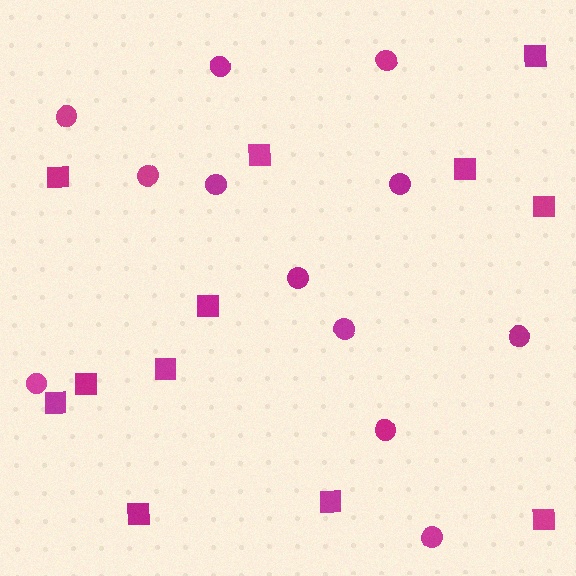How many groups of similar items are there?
There are 2 groups: one group of circles (12) and one group of squares (12).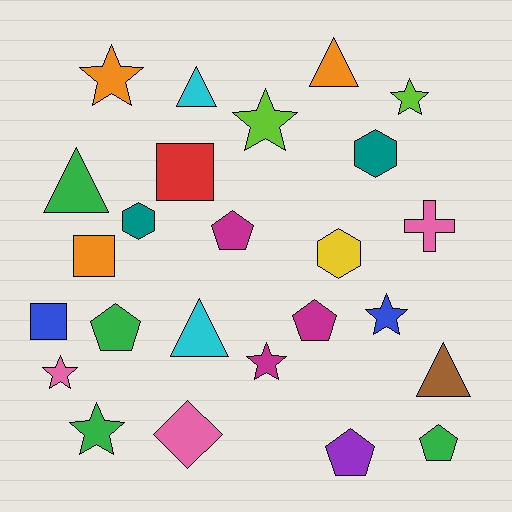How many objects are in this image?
There are 25 objects.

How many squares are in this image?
There are 3 squares.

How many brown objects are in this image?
There is 1 brown object.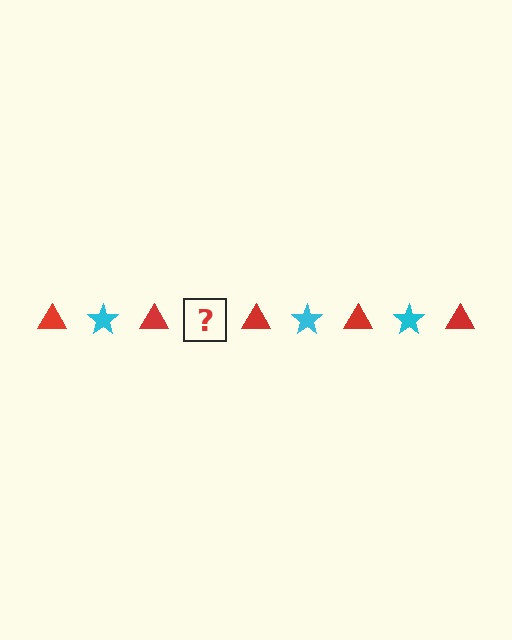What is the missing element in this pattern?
The missing element is a cyan star.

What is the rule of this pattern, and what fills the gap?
The rule is that the pattern alternates between red triangle and cyan star. The gap should be filled with a cyan star.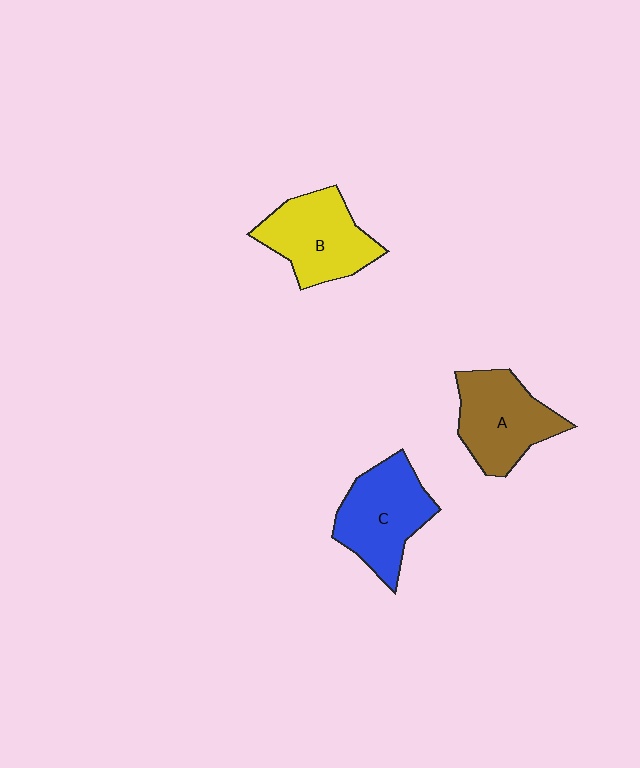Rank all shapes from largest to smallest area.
From largest to smallest: C (blue), B (yellow), A (brown).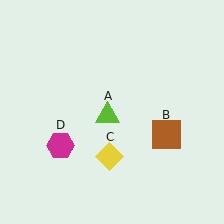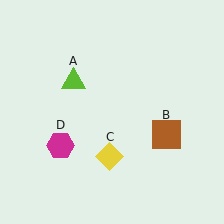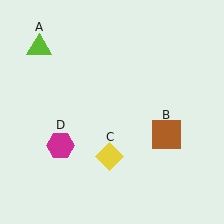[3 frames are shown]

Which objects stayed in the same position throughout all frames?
Brown square (object B) and yellow diamond (object C) and magenta hexagon (object D) remained stationary.